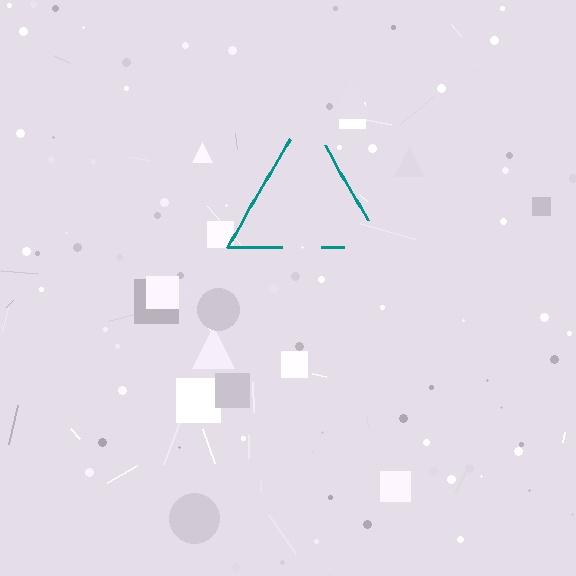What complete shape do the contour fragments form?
The contour fragments form a triangle.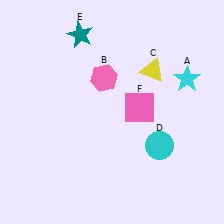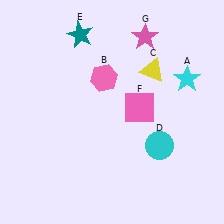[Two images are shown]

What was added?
A pink star (G) was added in Image 2.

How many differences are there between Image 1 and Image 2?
There is 1 difference between the two images.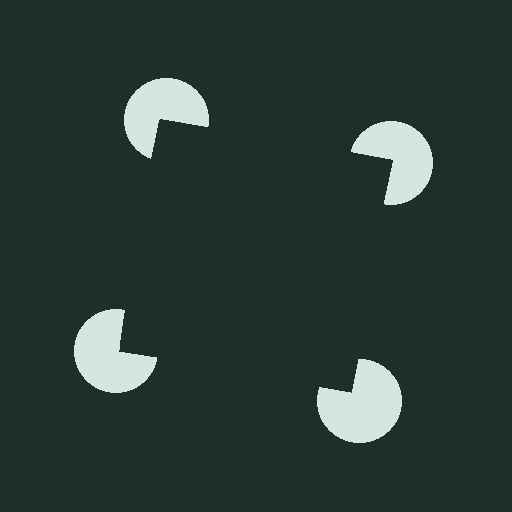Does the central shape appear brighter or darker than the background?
It typically appears slightly darker than the background, even though no actual brightness change is drawn.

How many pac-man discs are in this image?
There are 4 — one at each vertex of the illusory square.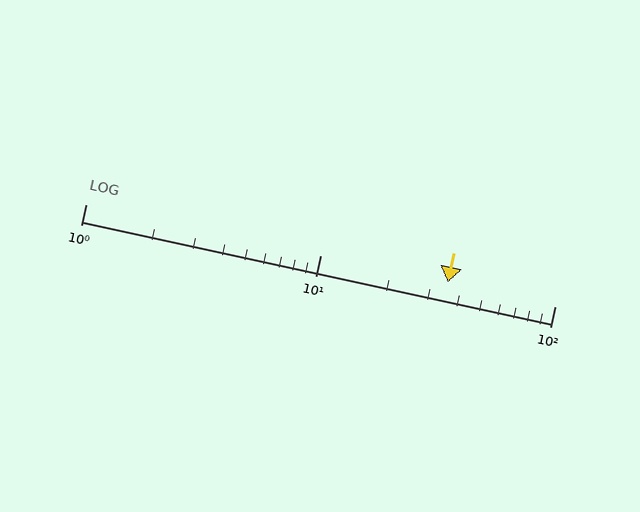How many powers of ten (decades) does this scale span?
The scale spans 2 decades, from 1 to 100.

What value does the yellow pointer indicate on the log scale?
The pointer indicates approximately 35.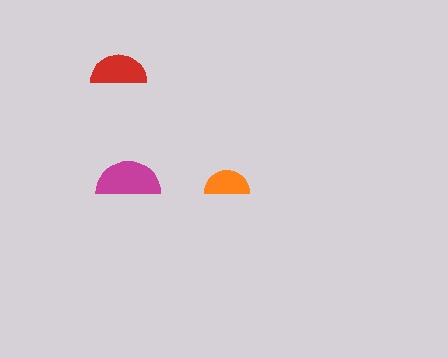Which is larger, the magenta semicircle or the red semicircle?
The magenta one.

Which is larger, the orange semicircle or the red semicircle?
The red one.